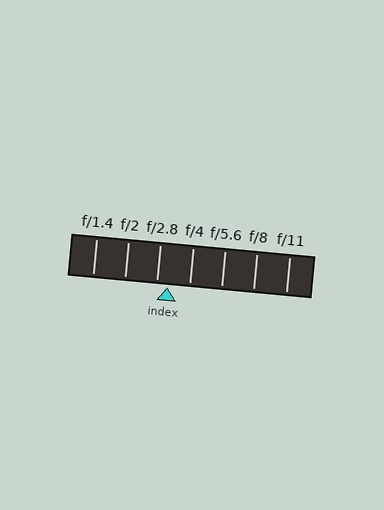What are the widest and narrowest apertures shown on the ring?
The widest aperture shown is f/1.4 and the narrowest is f/11.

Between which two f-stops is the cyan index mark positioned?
The index mark is between f/2.8 and f/4.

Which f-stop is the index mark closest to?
The index mark is closest to f/2.8.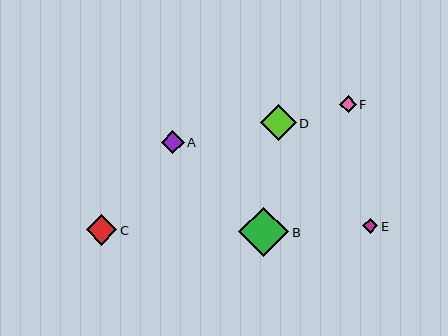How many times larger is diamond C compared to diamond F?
Diamond C is approximately 1.8 times the size of diamond F.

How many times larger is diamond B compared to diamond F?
Diamond B is approximately 3.0 times the size of diamond F.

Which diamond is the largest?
Diamond B is the largest with a size of approximately 50 pixels.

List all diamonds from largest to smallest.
From largest to smallest: B, D, C, A, F, E.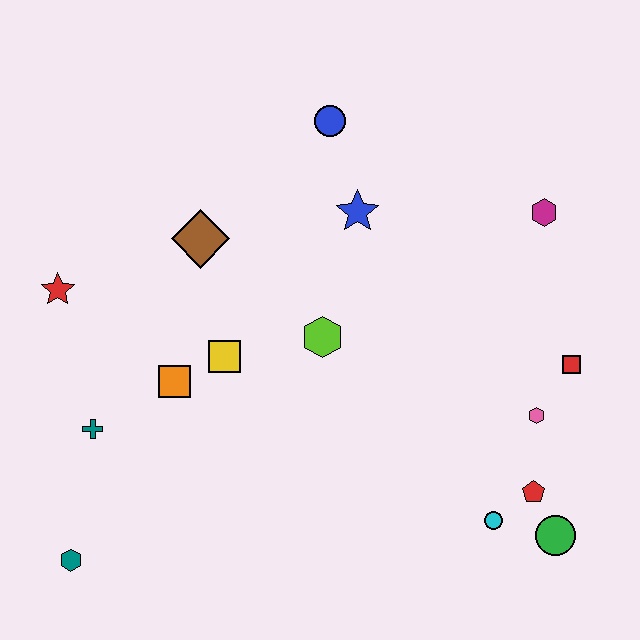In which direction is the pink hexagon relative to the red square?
The pink hexagon is below the red square.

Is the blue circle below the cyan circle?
No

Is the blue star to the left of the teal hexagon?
No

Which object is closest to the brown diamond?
The yellow square is closest to the brown diamond.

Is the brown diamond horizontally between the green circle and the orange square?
Yes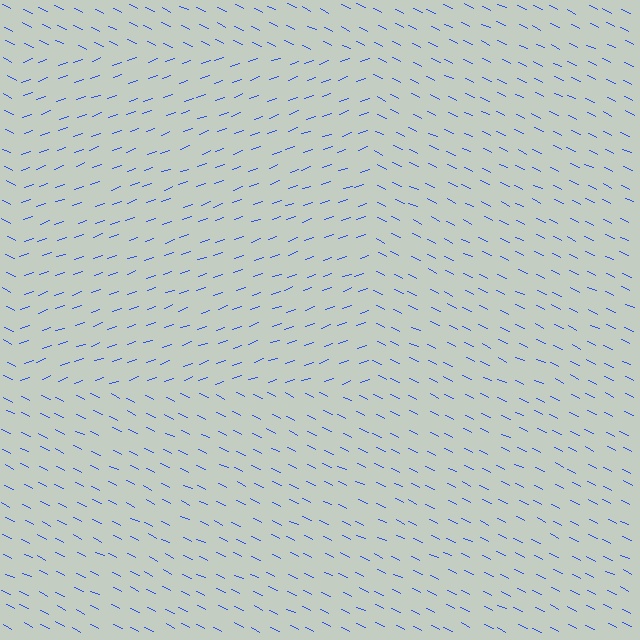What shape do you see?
I see a rectangle.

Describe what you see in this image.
The image is filled with small blue line segments. A rectangle region in the image has lines oriented differently from the surrounding lines, creating a visible texture boundary.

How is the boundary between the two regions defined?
The boundary is defined purely by a change in line orientation (approximately 45 degrees difference). All lines are the same color and thickness.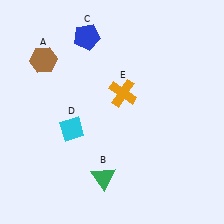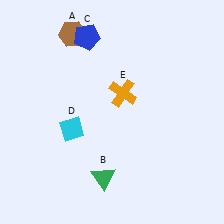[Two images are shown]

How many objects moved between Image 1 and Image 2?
1 object moved between the two images.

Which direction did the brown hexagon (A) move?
The brown hexagon (A) moved right.